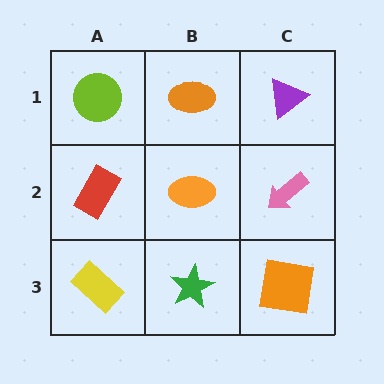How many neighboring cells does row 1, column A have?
2.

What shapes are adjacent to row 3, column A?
A red rectangle (row 2, column A), a green star (row 3, column B).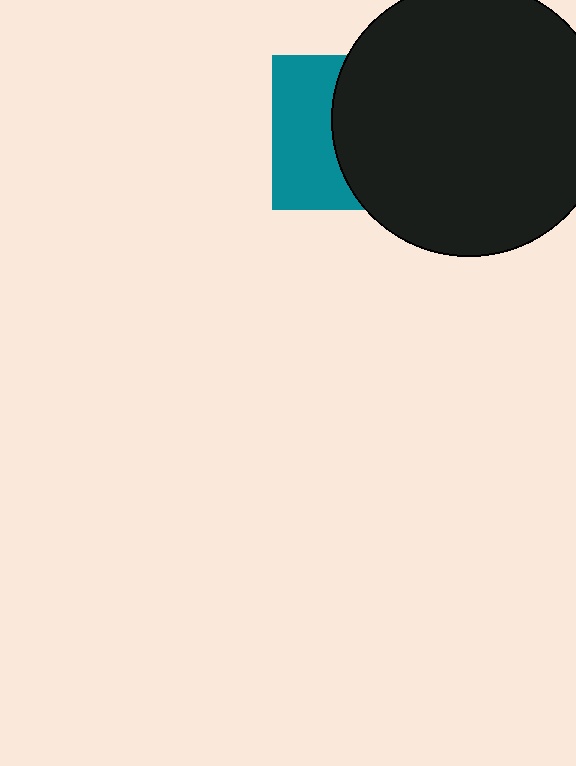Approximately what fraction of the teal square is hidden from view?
Roughly 56% of the teal square is hidden behind the black circle.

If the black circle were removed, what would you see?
You would see the complete teal square.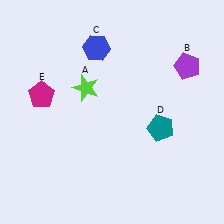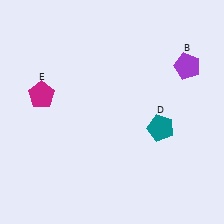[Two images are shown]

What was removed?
The blue hexagon (C), the lime star (A) were removed in Image 2.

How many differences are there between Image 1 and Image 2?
There are 2 differences between the two images.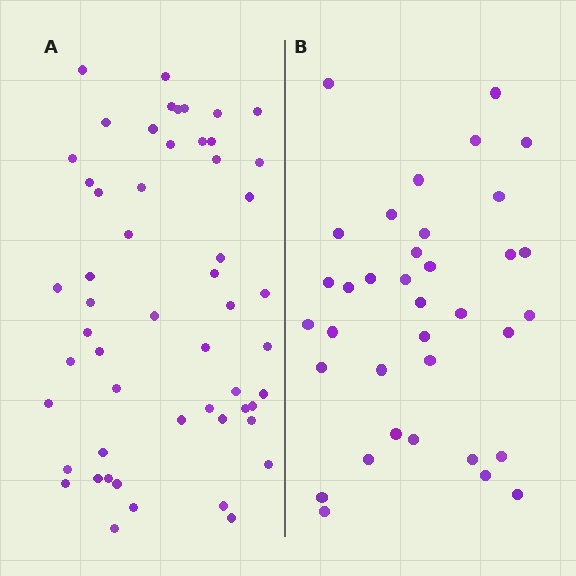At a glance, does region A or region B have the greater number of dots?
Region A (the left region) has more dots.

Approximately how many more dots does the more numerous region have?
Region A has approximately 20 more dots than region B.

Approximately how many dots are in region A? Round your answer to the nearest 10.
About 50 dots. (The exact count is 54, which rounds to 50.)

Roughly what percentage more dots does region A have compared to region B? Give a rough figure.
About 50% more.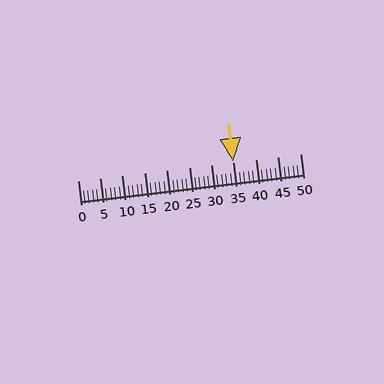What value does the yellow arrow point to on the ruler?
The yellow arrow points to approximately 35.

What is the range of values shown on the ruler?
The ruler shows values from 0 to 50.